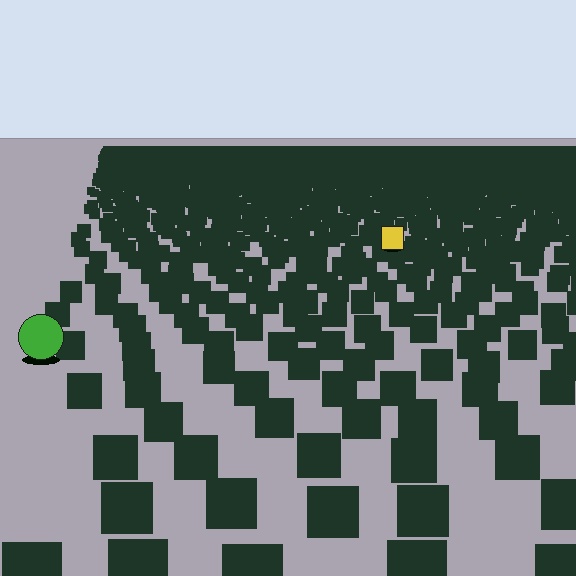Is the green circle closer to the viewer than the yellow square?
Yes. The green circle is closer — you can tell from the texture gradient: the ground texture is coarser near it.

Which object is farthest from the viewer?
The yellow square is farthest from the viewer. It appears smaller and the ground texture around it is denser.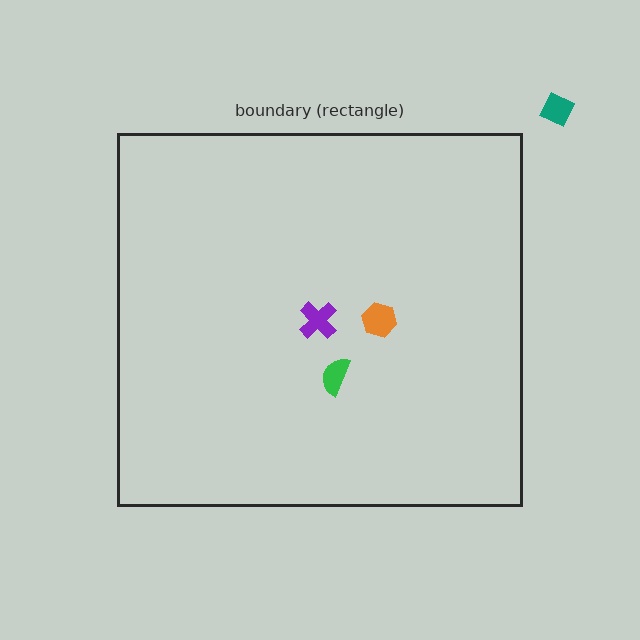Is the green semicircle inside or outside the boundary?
Inside.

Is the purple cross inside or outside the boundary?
Inside.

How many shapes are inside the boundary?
3 inside, 1 outside.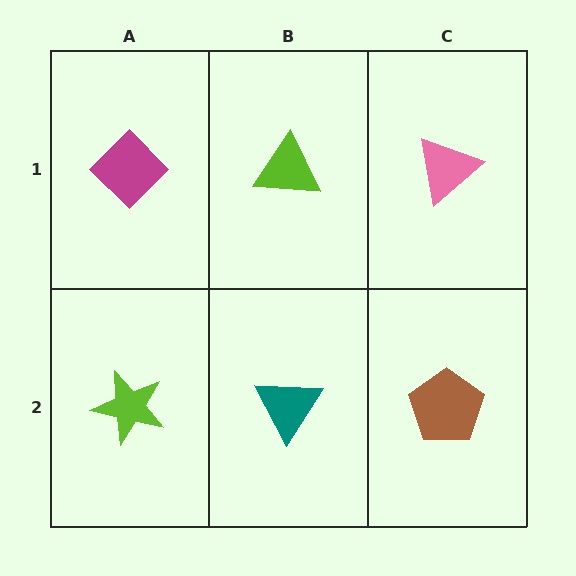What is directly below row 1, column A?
A lime star.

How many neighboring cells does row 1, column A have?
2.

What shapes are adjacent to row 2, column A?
A magenta diamond (row 1, column A), a teal triangle (row 2, column B).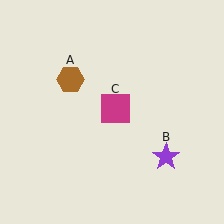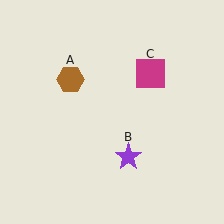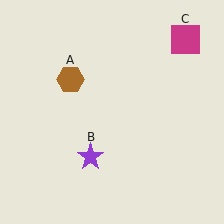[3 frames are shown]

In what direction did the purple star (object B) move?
The purple star (object B) moved left.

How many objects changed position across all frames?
2 objects changed position: purple star (object B), magenta square (object C).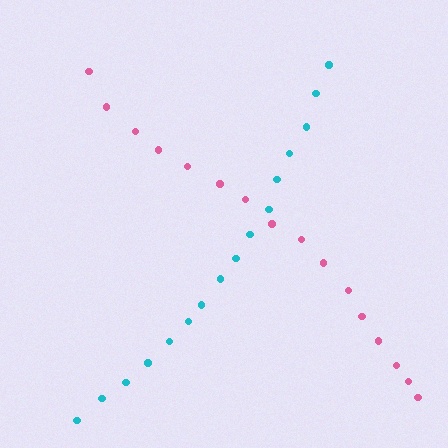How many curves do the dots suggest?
There are 2 distinct paths.